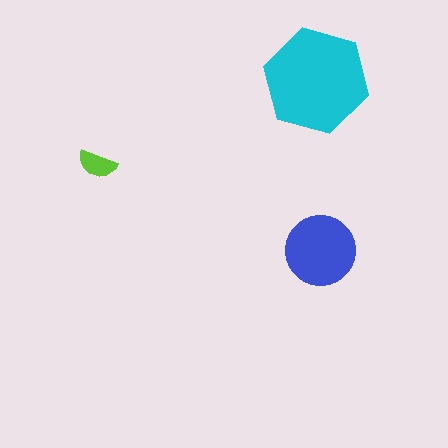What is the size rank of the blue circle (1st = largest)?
2nd.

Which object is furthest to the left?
The lime semicircle is leftmost.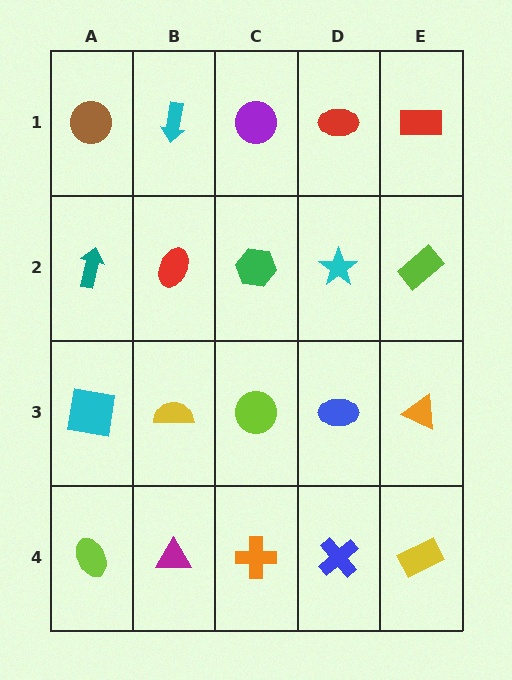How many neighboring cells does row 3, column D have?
4.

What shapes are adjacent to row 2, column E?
A red rectangle (row 1, column E), an orange triangle (row 3, column E), a cyan star (row 2, column D).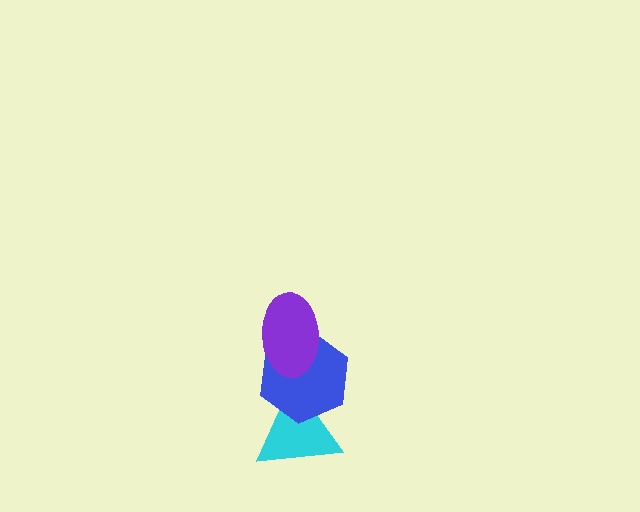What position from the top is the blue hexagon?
The blue hexagon is 2nd from the top.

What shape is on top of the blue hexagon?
The purple ellipse is on top of the blue hexagon.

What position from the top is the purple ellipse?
The purple ellipse is 1st from the top.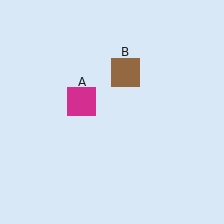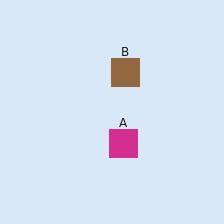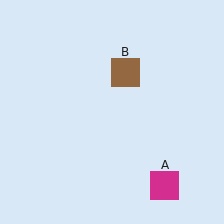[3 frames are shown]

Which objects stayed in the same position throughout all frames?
Brown square (object B) remained stationary.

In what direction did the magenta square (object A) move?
The magenta square (object A) moved down and to the right.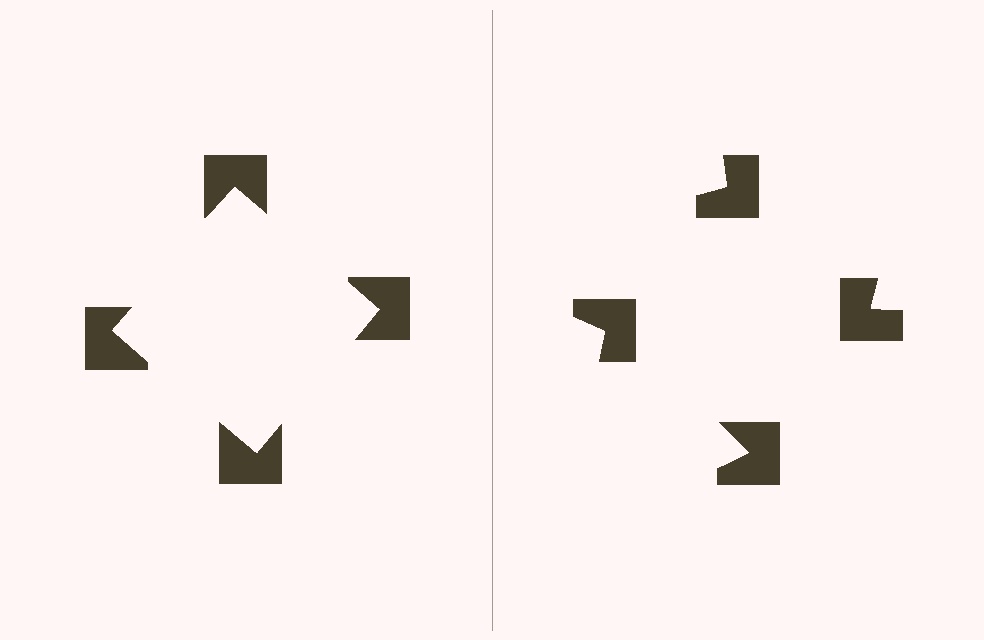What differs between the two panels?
The notched squares are positioned identically on both sides; only the wedge orientations differ. On the left they align to a square; on the right they are misaligned.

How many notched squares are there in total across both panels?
8 — 4 on each side.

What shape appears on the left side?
An illusory square.